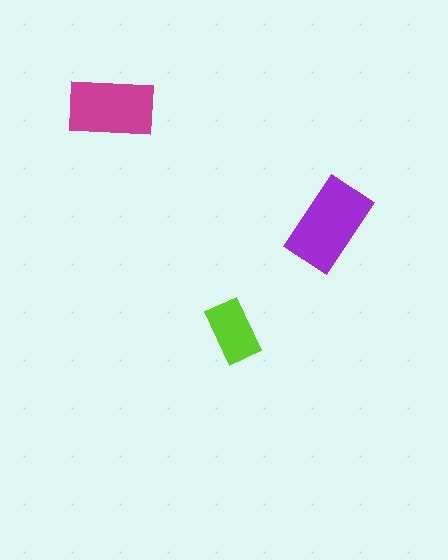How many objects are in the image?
There are 3 objects in the image.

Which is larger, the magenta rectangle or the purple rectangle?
The purple one.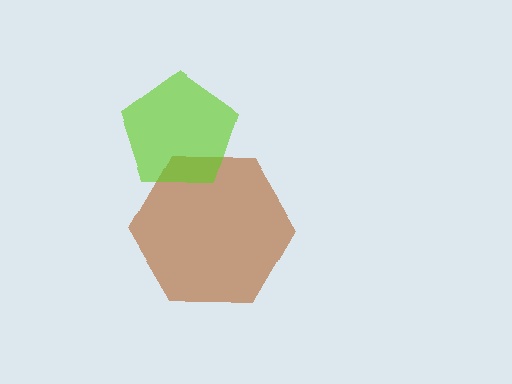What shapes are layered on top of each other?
The layered shapes are: a brown hexagon, a lime pentagon.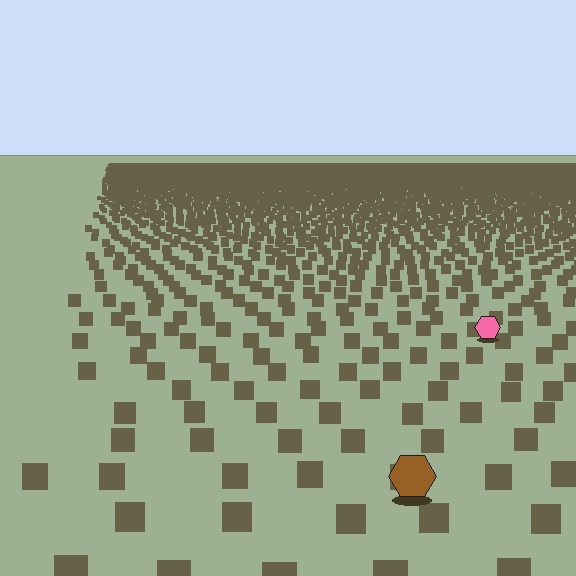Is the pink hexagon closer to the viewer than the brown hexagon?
No. The brown hexagon is closer — you can tell from the texture gradient: the ground texture is coarser near it.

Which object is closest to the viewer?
The brown hexagon is closest. The texture marks near it are larger and more spread out.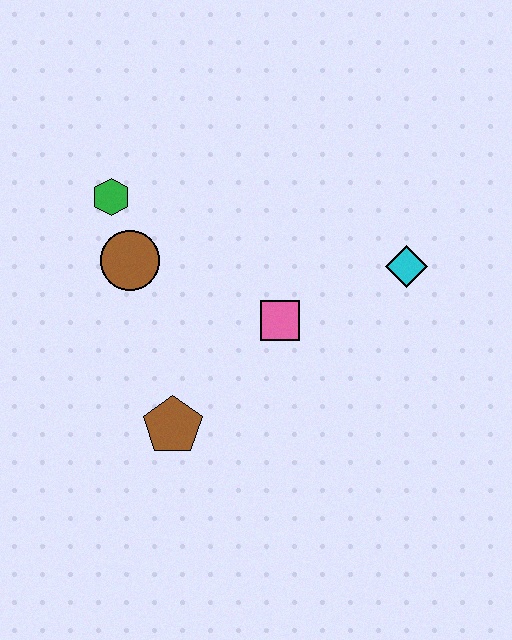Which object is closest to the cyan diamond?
The pink square is closest to the cyan diamond.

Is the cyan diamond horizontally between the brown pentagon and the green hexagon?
No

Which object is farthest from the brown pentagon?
The cyan diamond is farthest from the brown pentagon.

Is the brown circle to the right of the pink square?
No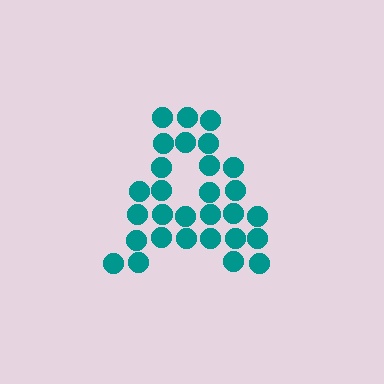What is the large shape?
The large shape is the letter A.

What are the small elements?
The small elements are circles.